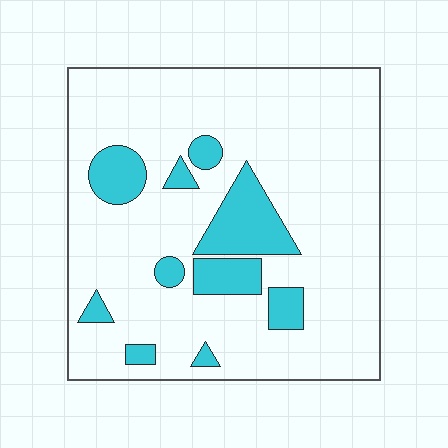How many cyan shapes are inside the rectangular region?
10.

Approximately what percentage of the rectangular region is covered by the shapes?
Approximately 15%.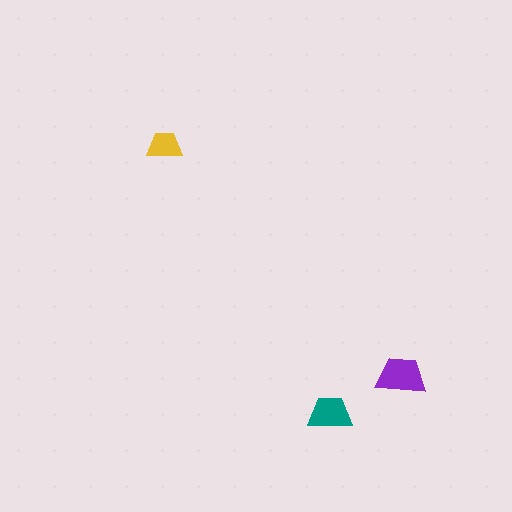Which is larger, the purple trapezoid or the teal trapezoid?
The purple one.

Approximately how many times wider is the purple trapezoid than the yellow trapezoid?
About 1.5 times wider.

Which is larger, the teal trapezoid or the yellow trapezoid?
The teal one.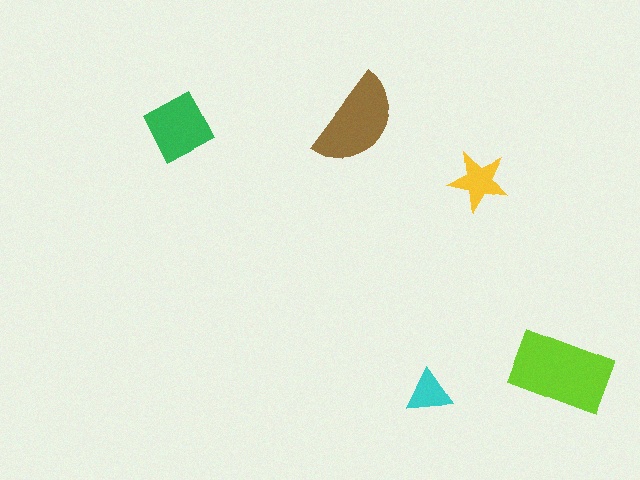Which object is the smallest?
The cyan triangle.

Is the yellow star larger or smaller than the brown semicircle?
Smaller.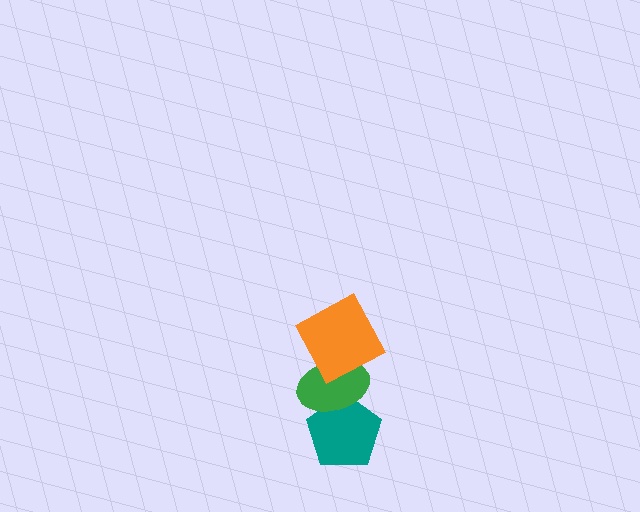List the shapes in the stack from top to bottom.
From top to bottom: the orange square, the green ellipse, the teal pentagon.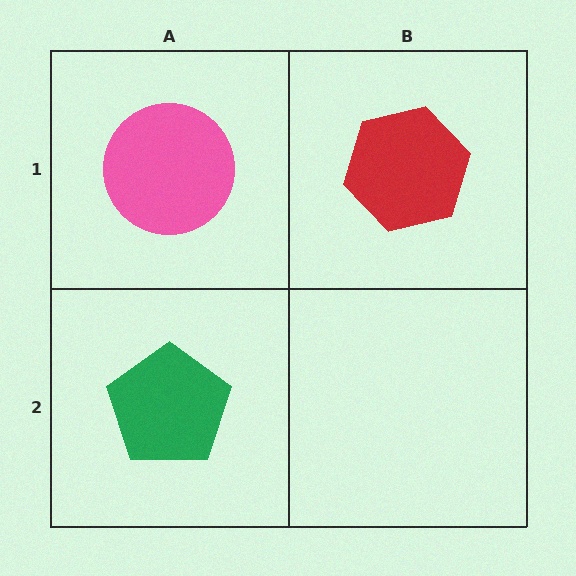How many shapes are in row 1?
2 shapes.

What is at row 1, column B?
A red hexagon.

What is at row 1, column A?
A pink circle.